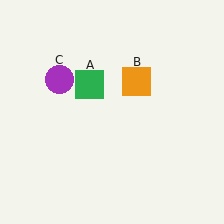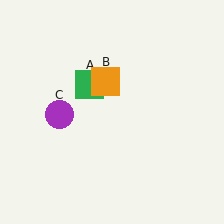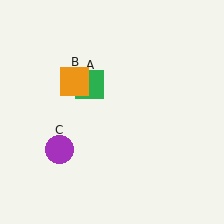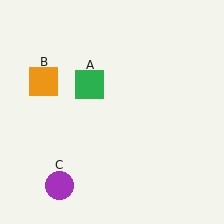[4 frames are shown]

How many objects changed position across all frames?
2 objects changed position: orange square (object B), purple circle (object C).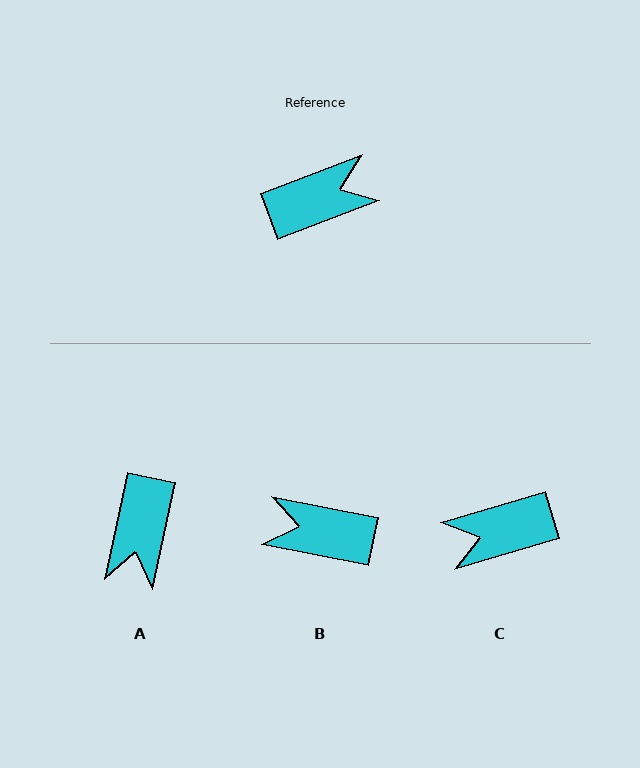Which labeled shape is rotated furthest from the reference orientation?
C, about 176 degrees away.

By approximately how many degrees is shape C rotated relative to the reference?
Approximately 176 degrees counter-clockwise.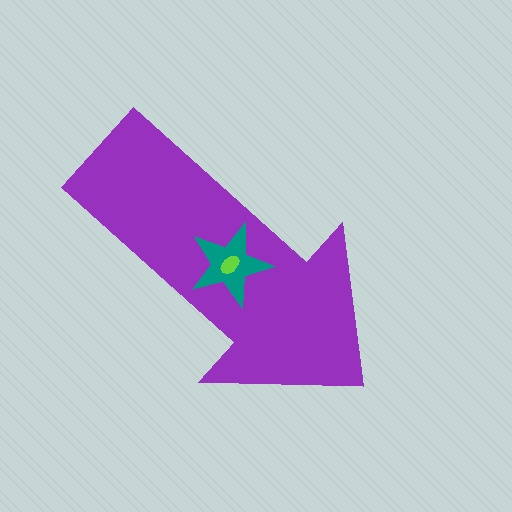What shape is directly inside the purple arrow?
The teal star.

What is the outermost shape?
The purple arrow.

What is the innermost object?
The lime ellipse.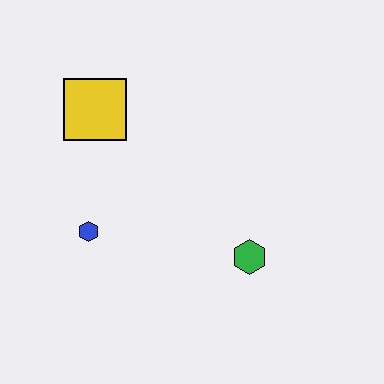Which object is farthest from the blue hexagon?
The green hexagon is farthest from the blue hexagon.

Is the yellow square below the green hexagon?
No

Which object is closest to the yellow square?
The blue hexagon is closest to the yellow square.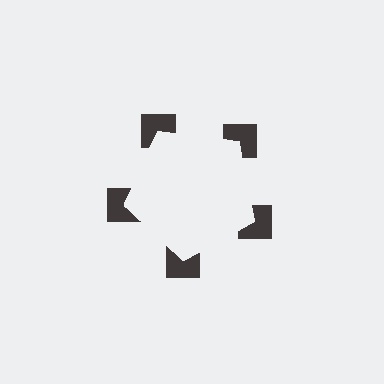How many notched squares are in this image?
There are 5 — one at each vertex of the illusory pentagon.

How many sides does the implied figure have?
5 sides.